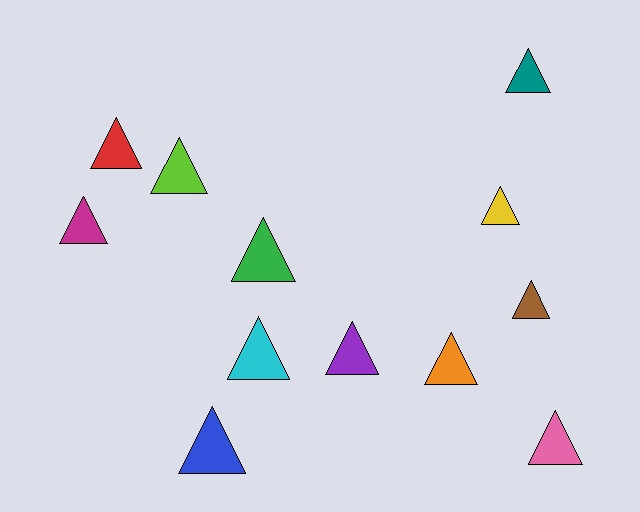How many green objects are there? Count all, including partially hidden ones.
There is 1 green object.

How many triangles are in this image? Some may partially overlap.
There are 12 triangles.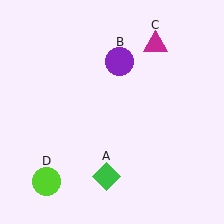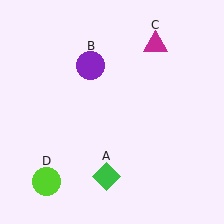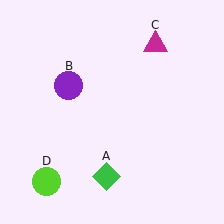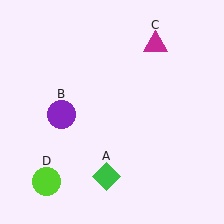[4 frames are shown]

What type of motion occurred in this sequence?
The purple circle (object B) rotated counterclockwise around the center of the scene.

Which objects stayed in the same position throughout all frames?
Green diamond (object A) and magenta triangle (object C) and lime circle (object D) remained stationary.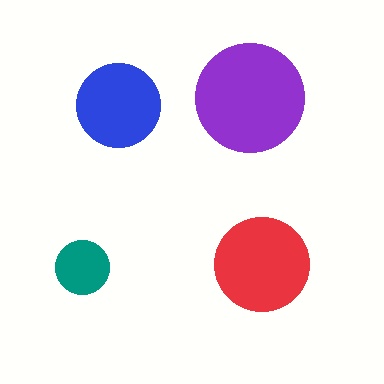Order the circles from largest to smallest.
the purple one, the red one, the blue one, the teal one.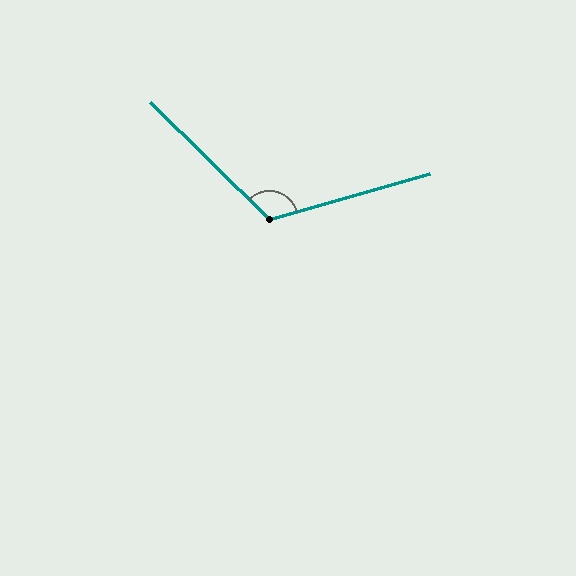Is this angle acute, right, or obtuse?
It is obtuse.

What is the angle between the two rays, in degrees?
Approximately 119 degrees.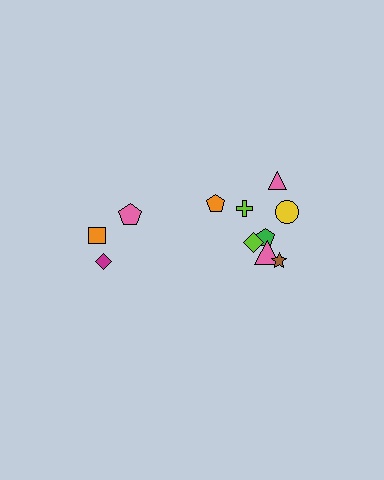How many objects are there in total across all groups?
There are 11 objects.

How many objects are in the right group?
There are 8 objects.